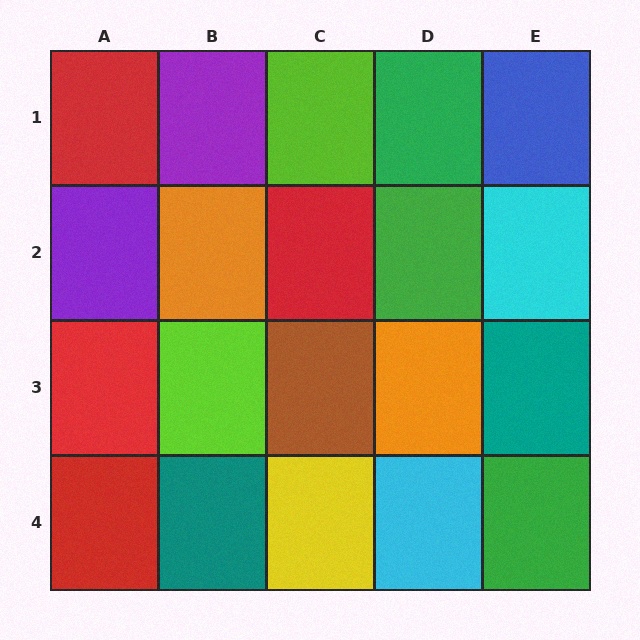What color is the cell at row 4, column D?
Cyan.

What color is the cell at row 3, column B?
Lime.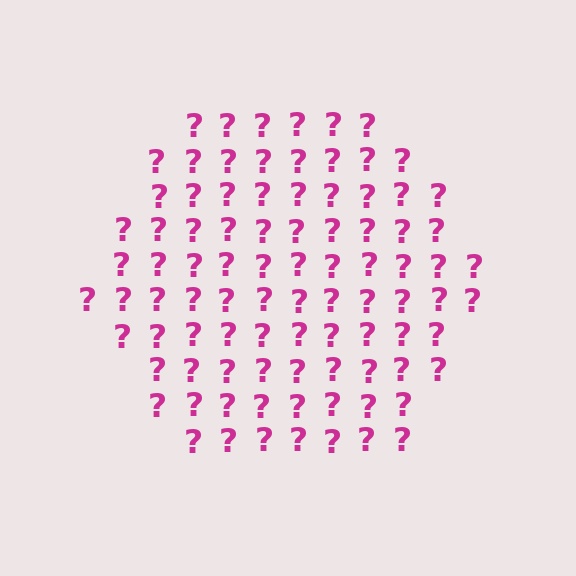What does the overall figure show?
The overall figure shows a hexagon.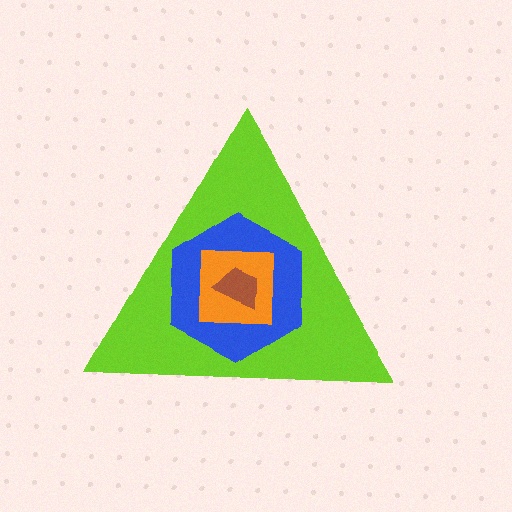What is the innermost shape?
The brown trapezoid.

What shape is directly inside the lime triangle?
The blue hexagon.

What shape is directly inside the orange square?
The brown trapezoid.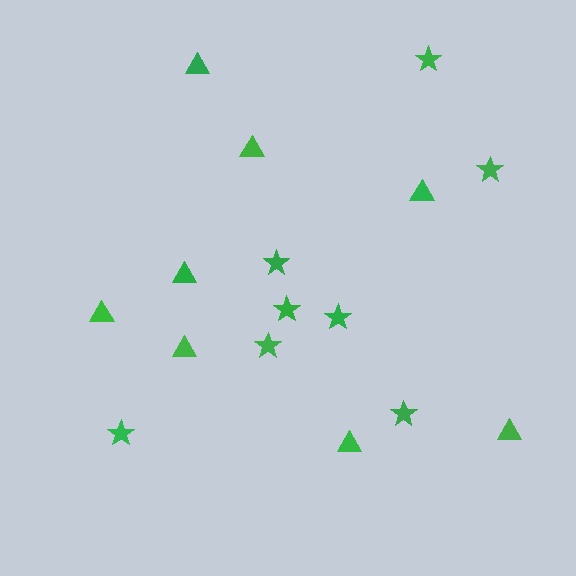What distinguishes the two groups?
There are 2 groups: one group of triangles (8) and one group of stars (8).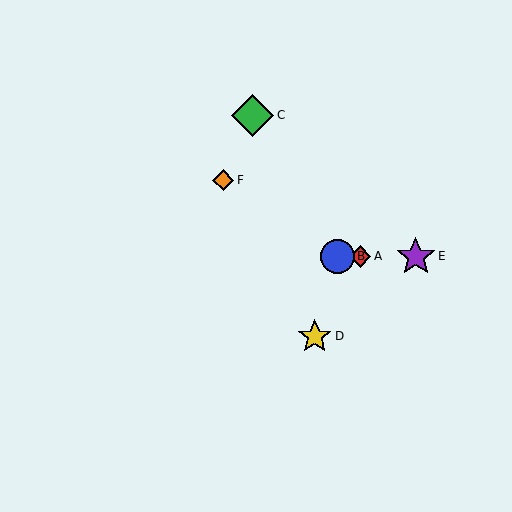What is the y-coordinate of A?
Object A is at y≈256.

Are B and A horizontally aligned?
Yes, both are at y≈256.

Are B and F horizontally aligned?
No, B is at y≈256 and F is at y≈180.